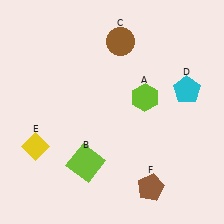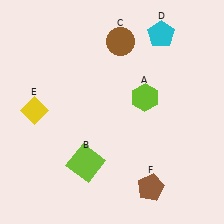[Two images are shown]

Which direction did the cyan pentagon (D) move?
The cyan pentagon (D) moved up.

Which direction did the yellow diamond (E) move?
The yellow diamond (E) moved up.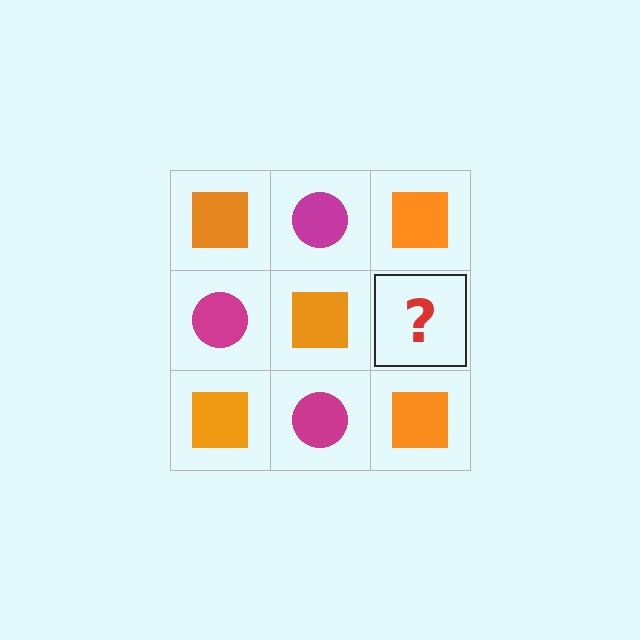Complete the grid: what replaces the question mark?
The question mark should be replaced with a magenta circle.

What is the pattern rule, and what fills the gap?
The rule is that it alternates orange square and magenta circle in a checkerboard pattern. The gap should be filled with a magenta circle.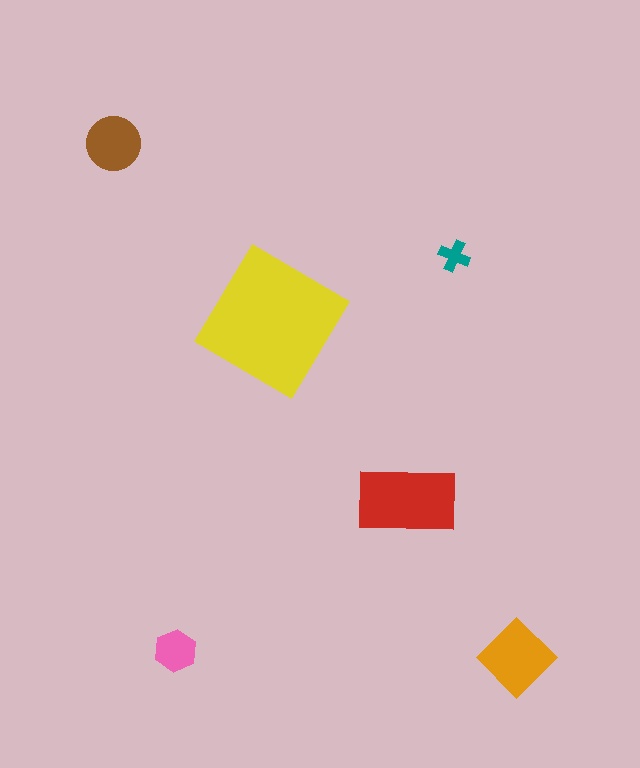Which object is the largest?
The yellow diamond.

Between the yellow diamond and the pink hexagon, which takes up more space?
The yellow diamond.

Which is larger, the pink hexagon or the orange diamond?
The orange diamond.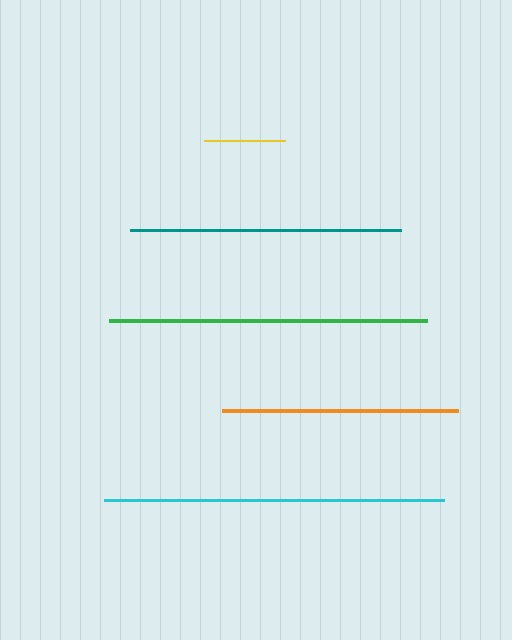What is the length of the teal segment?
The teal segment is approximately 271 pixels long.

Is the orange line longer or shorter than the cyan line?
The cyan line is longer than the orange line.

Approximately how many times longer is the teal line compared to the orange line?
The teal line is approximately 1.1 times the length of the orange line.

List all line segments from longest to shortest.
From longest to shortest: cyan, green, teal, orange, yellow.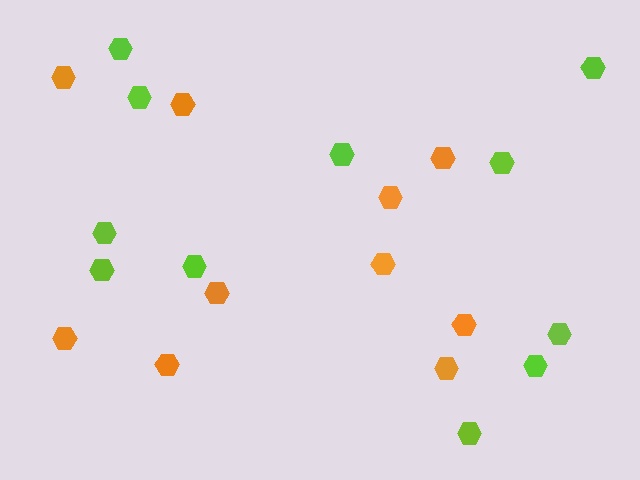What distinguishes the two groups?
There are 2 groups: one group of lime hexagons (11) and one group of orange hexagons (10).